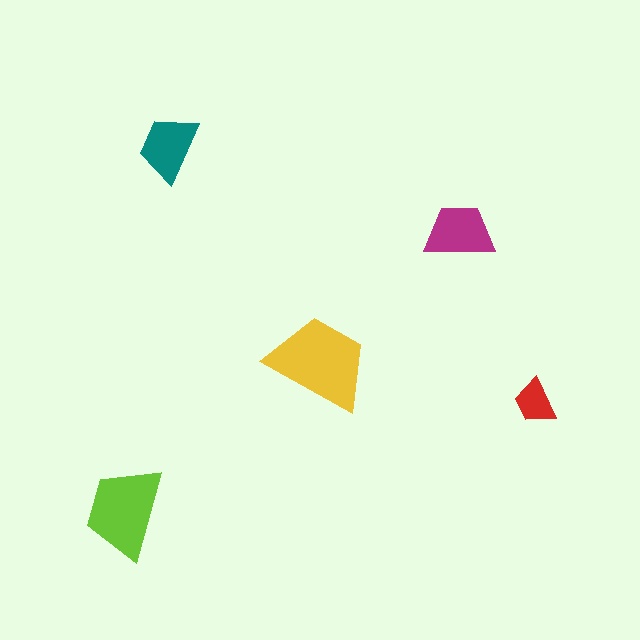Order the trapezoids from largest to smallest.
the yellow one, the lime one, the magenta one, the teal one, the red one.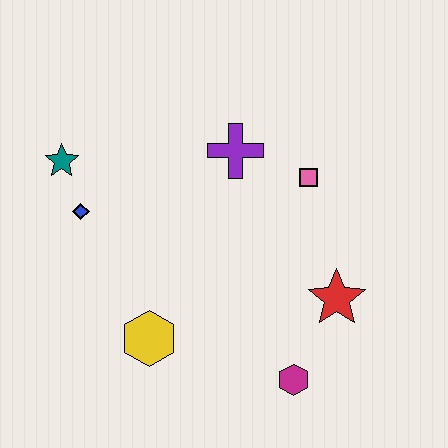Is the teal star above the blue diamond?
Yes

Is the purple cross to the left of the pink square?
Yes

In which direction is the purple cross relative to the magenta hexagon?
The purple cross is above the magenta hexagon.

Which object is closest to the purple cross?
The pink square is closest to the purple cross.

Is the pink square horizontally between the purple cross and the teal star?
No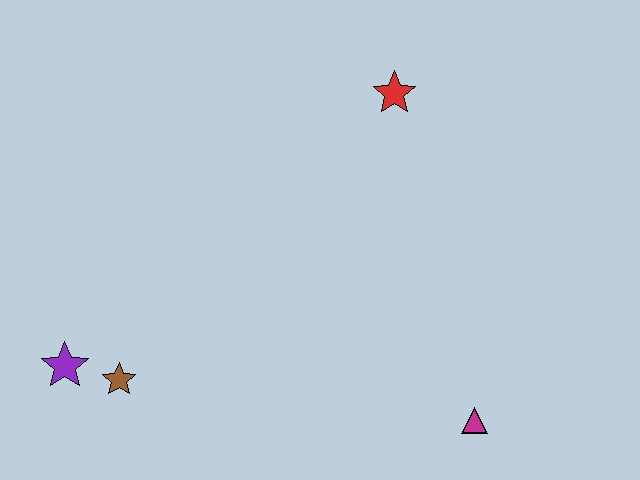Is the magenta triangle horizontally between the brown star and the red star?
No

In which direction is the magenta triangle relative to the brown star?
The magenta triangle is to the right of the brown star.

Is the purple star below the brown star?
No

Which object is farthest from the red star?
The purple star is farthest from the red star.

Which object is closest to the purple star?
The brown star is closest to the purple star.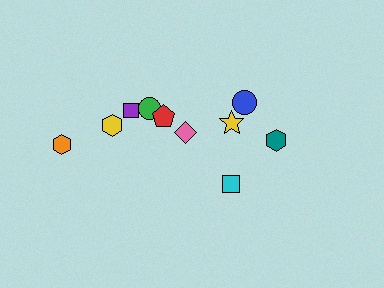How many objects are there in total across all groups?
There are 10 objects.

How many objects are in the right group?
There are 4 objects.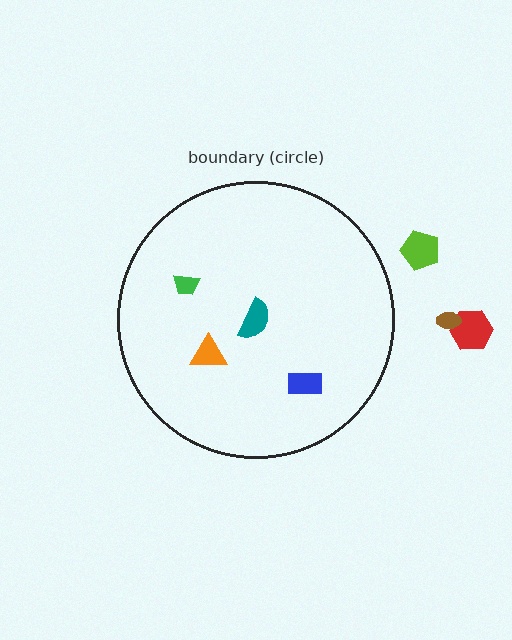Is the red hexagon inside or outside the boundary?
Outside.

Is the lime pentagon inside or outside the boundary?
Outside.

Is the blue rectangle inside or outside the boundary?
Inside.